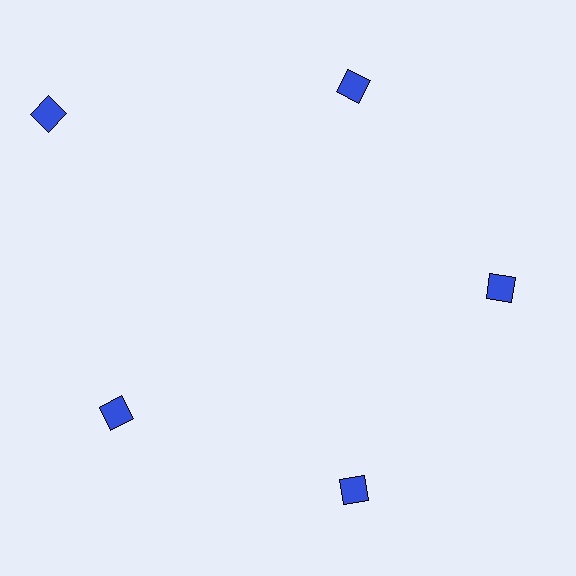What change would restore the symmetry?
The symmetry would be restored by moving it inward, back onto the ring so that all 5 squares sit at equal angles and equal distance from the center.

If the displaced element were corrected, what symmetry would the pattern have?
It would have 5-fold rotational symmetry — the pattern would map onto itself every 72 degrees.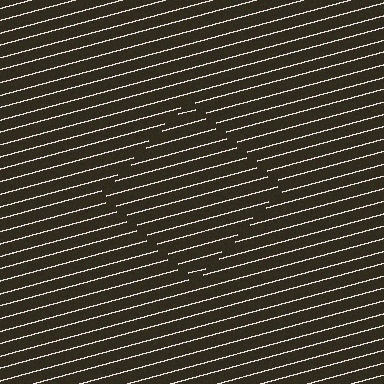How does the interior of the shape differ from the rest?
The interior of the shape contains the same grating, shifted by half a period — the contour is defined by the phase discontinuity where line-ends from the inner and outer gratings abut.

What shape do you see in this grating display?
An illusory square. The interior of the shape contains the same grating, shifted by half a period — the contour is defined by the phase discontinuity where line-ends from the inner and outer gratings abut.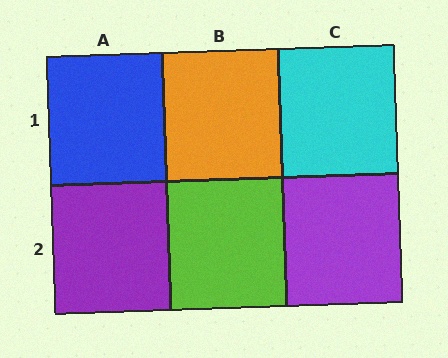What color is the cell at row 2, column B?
Lime.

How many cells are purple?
2 cells are purple.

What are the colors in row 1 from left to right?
Blue, orange, cyan.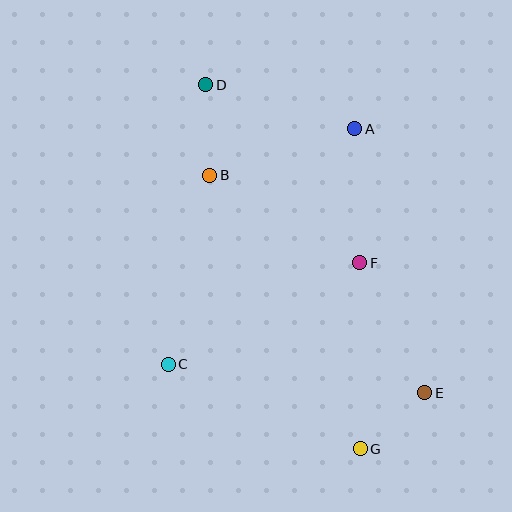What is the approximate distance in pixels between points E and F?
The distance between E and F is approximately 145 pixels.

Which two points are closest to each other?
Points E and G are closest to each other.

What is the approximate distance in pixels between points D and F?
The distance between D and F is approximately 236 pixels.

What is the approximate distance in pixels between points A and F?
The distance between A and F is approximately 134 pixels.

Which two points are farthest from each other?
Points D and G are farthest from each other.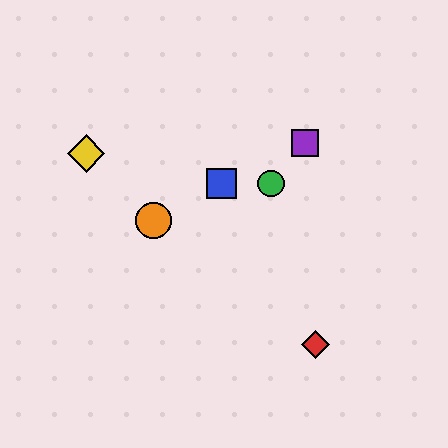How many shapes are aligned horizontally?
2 shapes (the blue square, the green circle) are aligned horizontally.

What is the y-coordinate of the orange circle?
The orange circle is at y≈220.